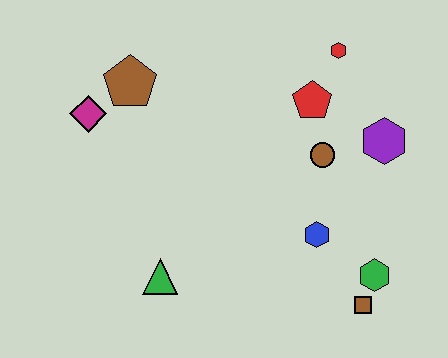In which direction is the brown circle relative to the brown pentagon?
The brown circle is to the right of the brown pentagon.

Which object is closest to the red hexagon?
The red pentagon is closest to the red hexagon.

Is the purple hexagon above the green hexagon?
Yes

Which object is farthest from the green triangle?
The red hexagon is farthest from the green triangle.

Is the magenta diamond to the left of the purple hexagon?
Yes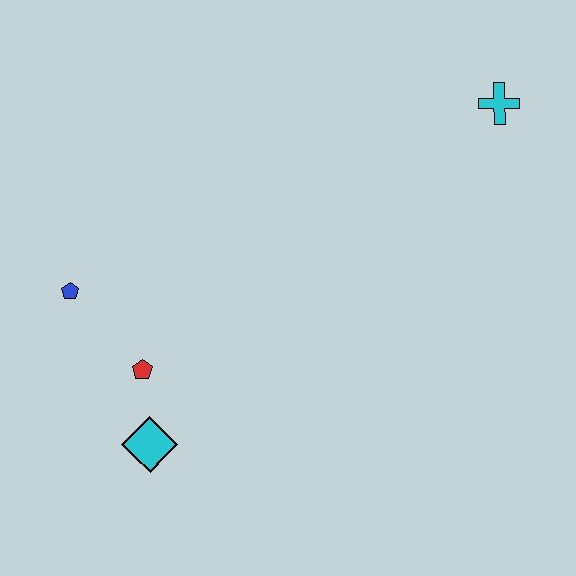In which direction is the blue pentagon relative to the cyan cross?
The blue pentagon is to the left of the cyan cross.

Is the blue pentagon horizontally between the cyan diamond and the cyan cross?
No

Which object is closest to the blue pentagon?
The red pentagon is closest to the blue pentagon.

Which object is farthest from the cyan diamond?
The cyan cross is farthest from the cyan diamond.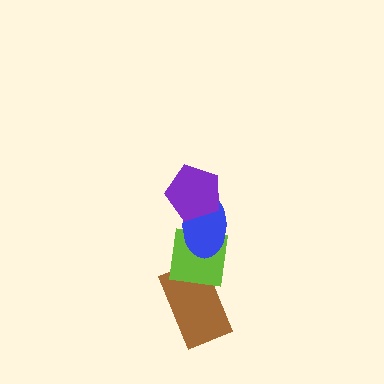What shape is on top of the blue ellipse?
The purple pentagon is on top of the blue ellipse.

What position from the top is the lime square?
The lime square is 3rd from the top.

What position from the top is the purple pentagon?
The purple pentagon is 1st from the top.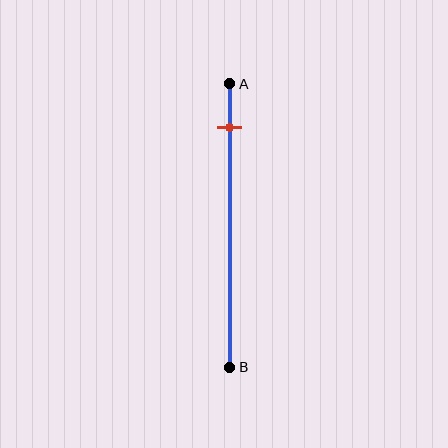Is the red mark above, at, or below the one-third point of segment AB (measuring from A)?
The red mark is above the one-third point of segment AB.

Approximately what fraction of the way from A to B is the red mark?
The red mark is approximately 15% of the way from A to B.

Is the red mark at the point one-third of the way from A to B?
No, the mark is at about 15% from A, not at the 33% one-third point.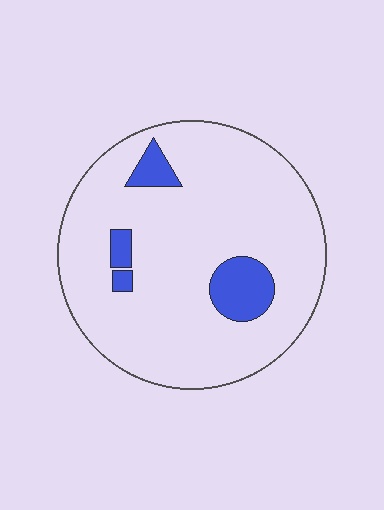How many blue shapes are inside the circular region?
4.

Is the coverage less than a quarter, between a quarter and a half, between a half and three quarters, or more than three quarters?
Less than a quarter.